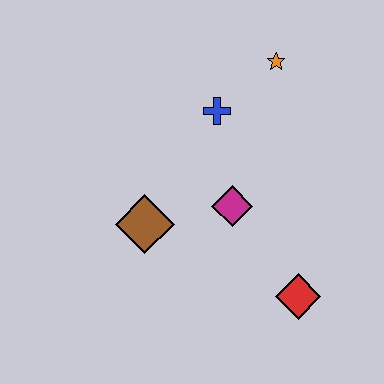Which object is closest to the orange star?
The blue cross is closest to the orange star.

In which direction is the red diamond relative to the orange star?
The red diamond is below the orange star.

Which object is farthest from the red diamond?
The orange star is farthest from the red diamond.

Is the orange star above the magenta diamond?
Yes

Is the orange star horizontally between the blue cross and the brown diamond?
No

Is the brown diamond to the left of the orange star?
Yes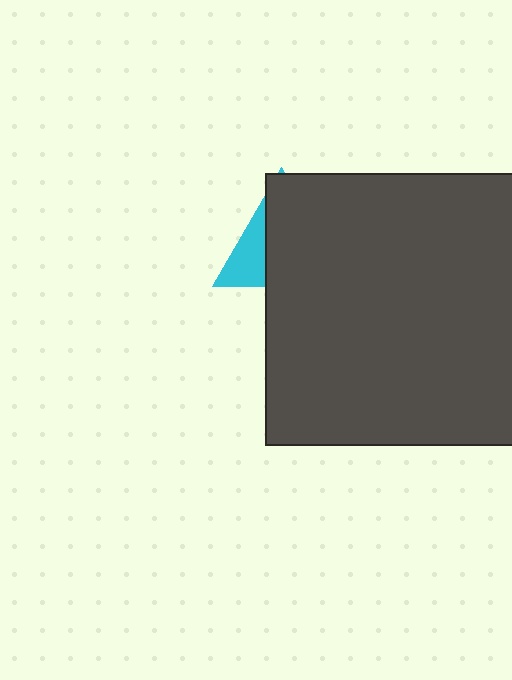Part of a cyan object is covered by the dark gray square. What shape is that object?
It is a triangle.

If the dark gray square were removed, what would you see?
You would see the complete cyan triangle.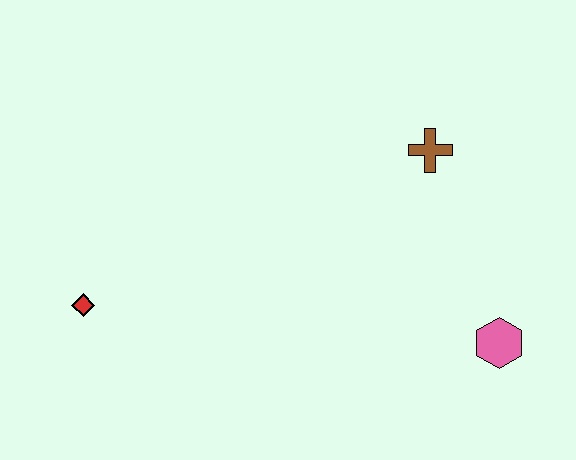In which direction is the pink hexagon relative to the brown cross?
The pink hexagon is below the brown cross.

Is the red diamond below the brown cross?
Yes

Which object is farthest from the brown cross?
The red diamond is farthest from the brown cross.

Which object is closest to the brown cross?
The pink hexagon is closest to the brown cross.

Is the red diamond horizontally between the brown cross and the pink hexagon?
No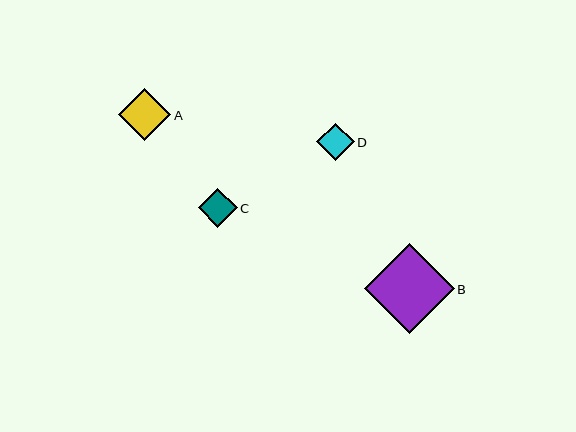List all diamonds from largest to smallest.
From largest to smallest: B, A, C, D.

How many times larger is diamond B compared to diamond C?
Diamond B is approximately 2.3 times the size of diamond C.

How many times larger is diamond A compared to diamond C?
Diamond A is approximately 1.3 times the size of diamond C.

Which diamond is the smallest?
Diamond D is the smallest with a size of approximately 37 pixels.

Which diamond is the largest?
Diamond B is the largest with a size of approximately 90 pixels.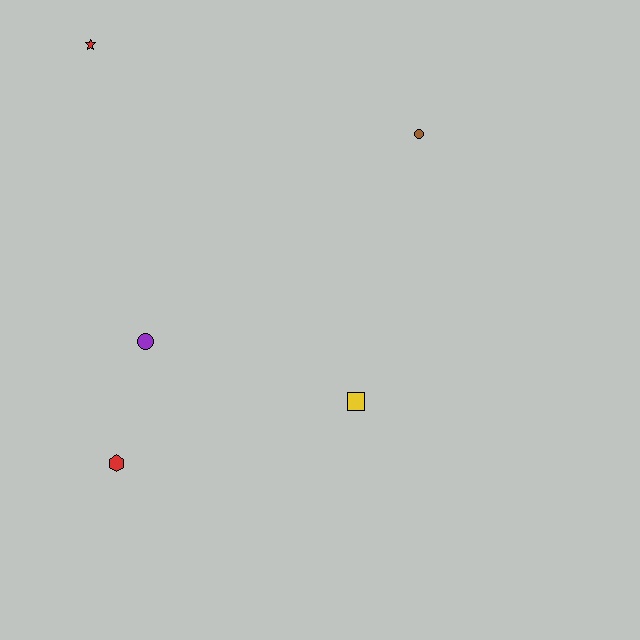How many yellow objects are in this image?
There is 1 yellow object.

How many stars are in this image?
There is 1 star.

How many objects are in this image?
There are 5 objects.